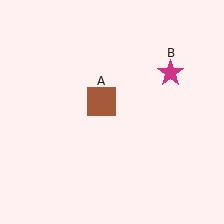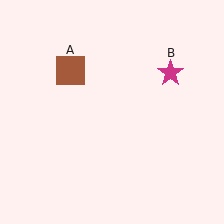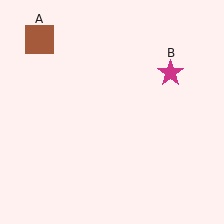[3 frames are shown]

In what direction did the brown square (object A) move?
The brown square (object A) moved up and to the left.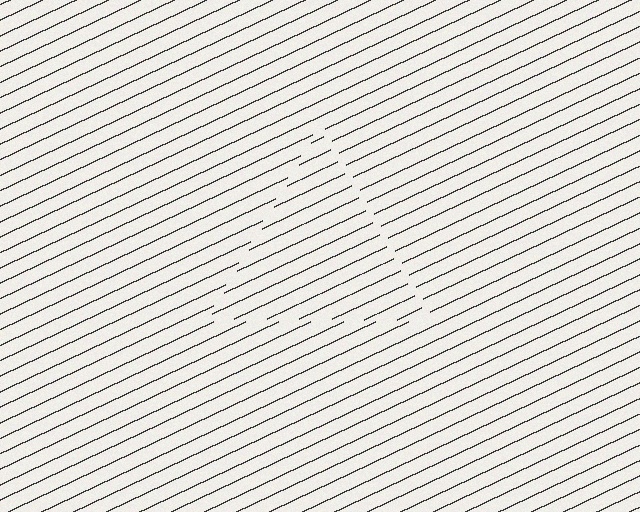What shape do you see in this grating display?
An illusory triangle. The interior of the shape contains the same grating, shifted by half a period — the contour is defined by the phase discontinuity where line-ends from the inner and outer gratings abut.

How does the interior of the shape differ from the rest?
The interior of the shape contains the same grating, shifted by half a period — the contour is defined by the phase discontinuity where line-ends from the inner and outer gratings abut.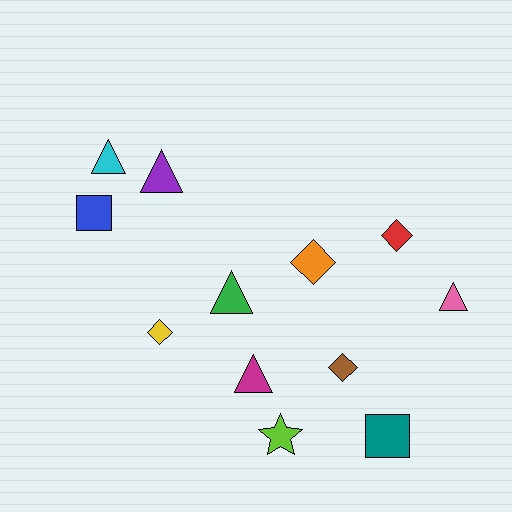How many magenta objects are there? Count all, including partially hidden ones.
There is 1 magenta object.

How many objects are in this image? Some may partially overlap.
There are 12 objects.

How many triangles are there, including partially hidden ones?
There are 5 triangles.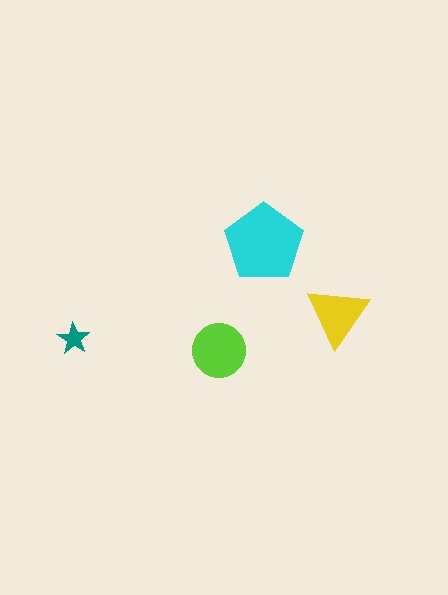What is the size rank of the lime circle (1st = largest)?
2nd.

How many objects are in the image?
There are 4 objects in the image.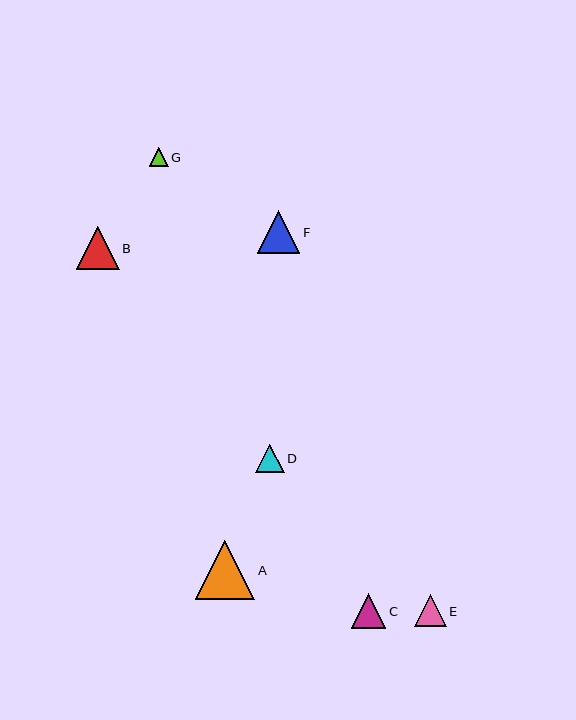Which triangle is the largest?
Triangle A is the largest with a size of approximately 60 pixels.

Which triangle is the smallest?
Triangle G is the smallest with a size of approximately 19 pixels.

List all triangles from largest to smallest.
From largest to smallest: A, B, F, C, E, D, G.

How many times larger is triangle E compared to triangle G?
Triangle E is approximately 1.7 times the size of triangle G.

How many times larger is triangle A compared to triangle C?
Triangle A is approximately 1.7 times the size of triangle C.